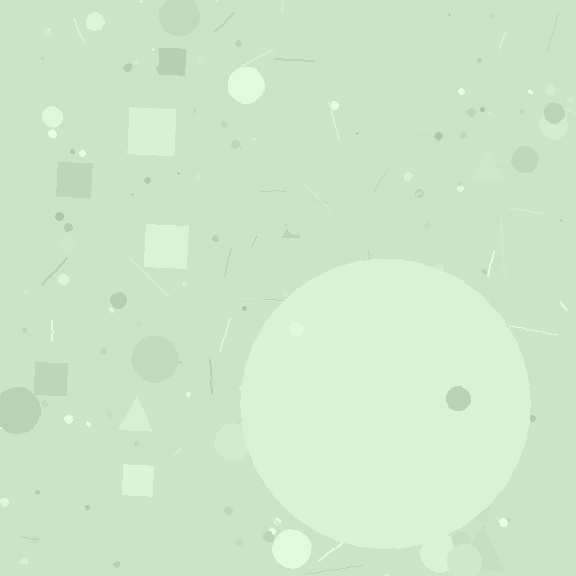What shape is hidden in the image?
A circle is hidden in the image.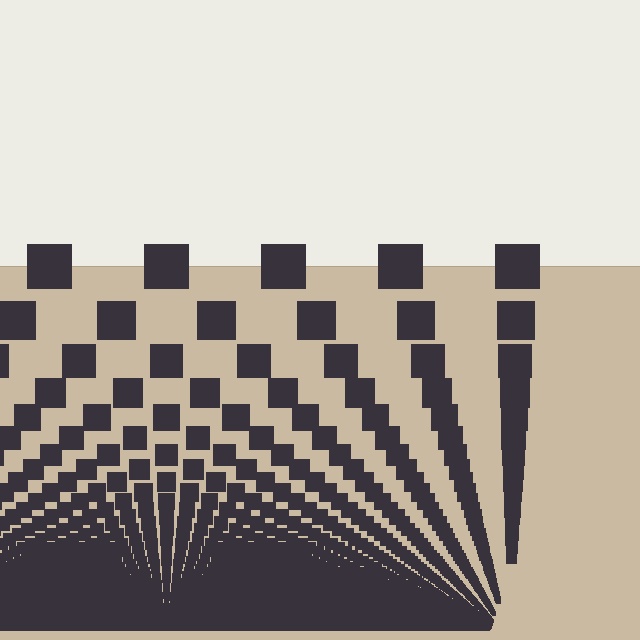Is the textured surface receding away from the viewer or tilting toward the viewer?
The surface appears to tilt toward the viewer. Texture elements get larger and sparser toward the top.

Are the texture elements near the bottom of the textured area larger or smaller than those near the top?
Smaller. The gradient is inverted — elements near the bottom are smaller and denser.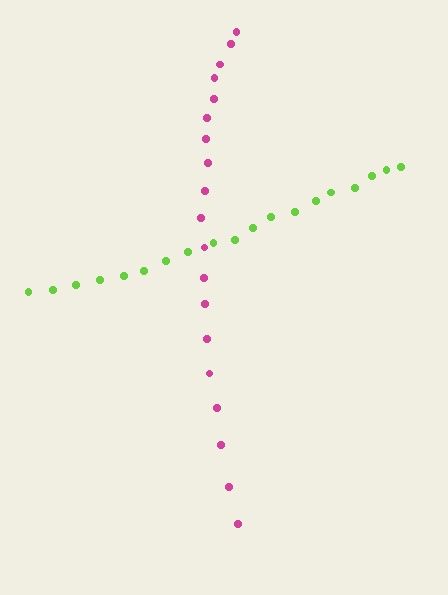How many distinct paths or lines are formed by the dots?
There are 2 distinct paths.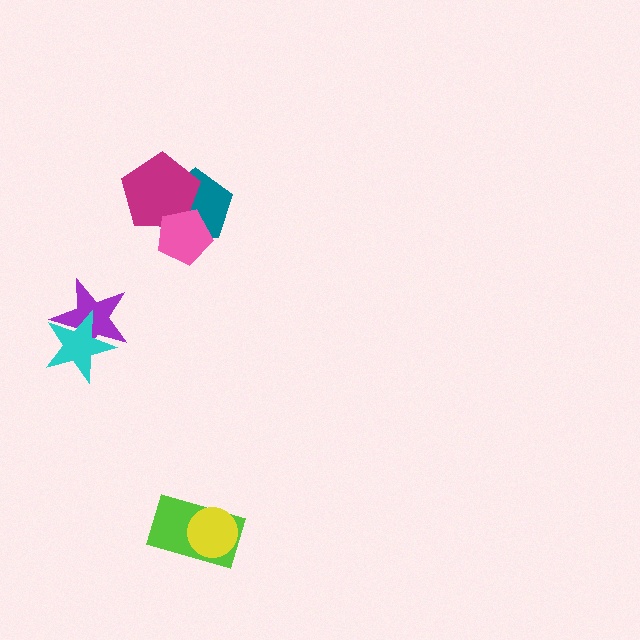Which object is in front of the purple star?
The cyan star is in front of the purple star.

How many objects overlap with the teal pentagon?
2 objects overlap with the teal pentagon.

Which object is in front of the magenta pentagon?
The pink pentagon is in front of the magenta pentagon.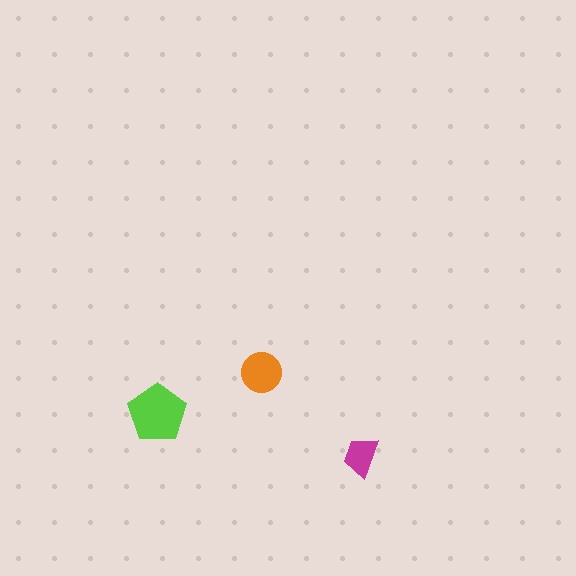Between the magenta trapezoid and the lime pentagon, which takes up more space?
The lime pentagon.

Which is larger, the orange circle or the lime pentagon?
The lime pentagon.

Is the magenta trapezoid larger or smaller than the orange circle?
Smaller.